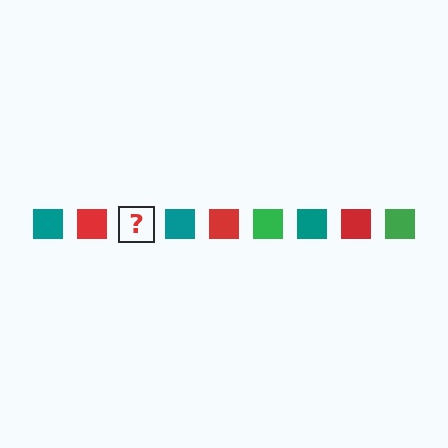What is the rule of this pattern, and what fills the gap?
The rule is that the pattern cycles through teal, red, green squares. The gap should be filled with a green square.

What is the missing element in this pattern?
The missing element is a green square.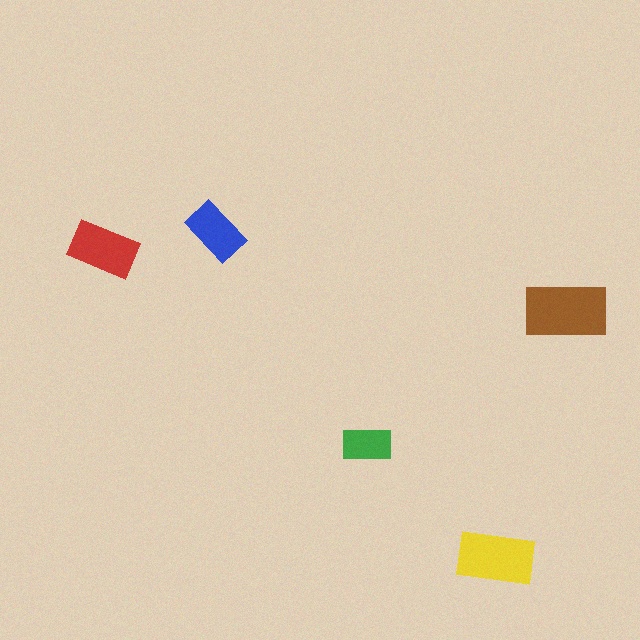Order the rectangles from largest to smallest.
the brown one, the yellow one, the red one, the blue one, the green one.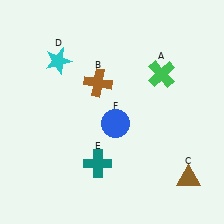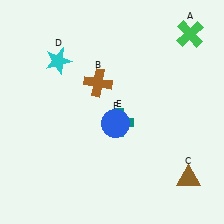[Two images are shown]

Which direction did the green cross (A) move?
The green cross (A) moved up.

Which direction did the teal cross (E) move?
The teal cross (E) moved up.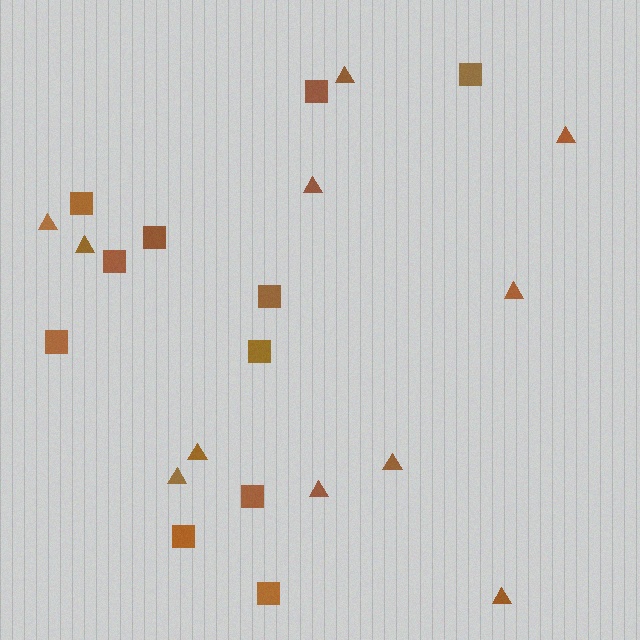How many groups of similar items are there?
There are 2 groups: one group of triangles (11) and one group of squares (11).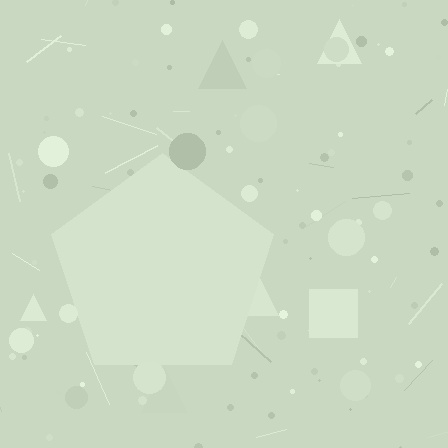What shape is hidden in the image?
A pentagon is hidden in the image.